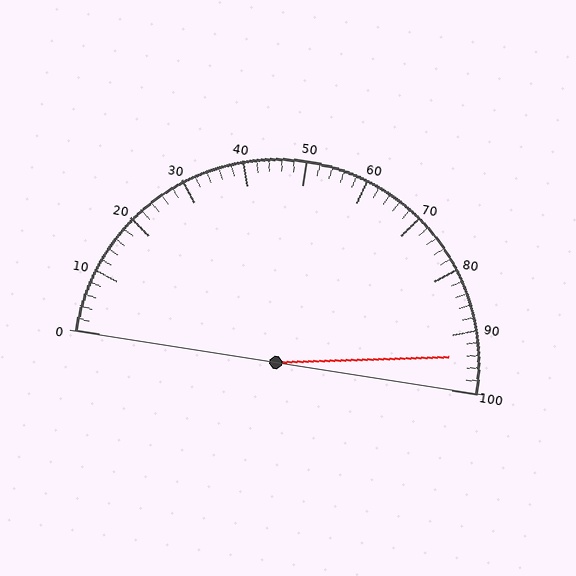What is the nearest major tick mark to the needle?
The nearest major tick mark is 90.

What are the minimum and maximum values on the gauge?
The gauge ranges from 0 to 100.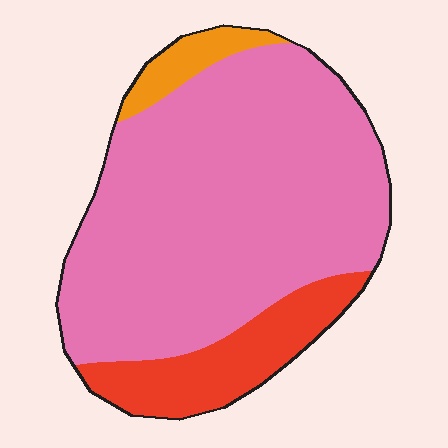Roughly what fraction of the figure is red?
Red takes up about one sixth (1/6) of the figure.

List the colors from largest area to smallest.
From largest to smallest: pink, red, orange.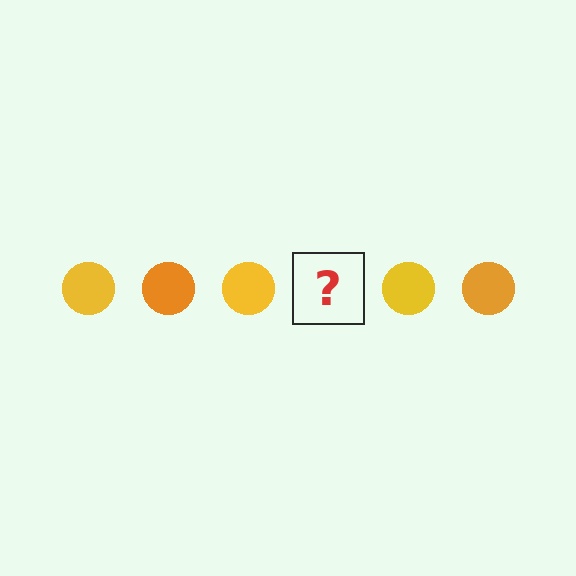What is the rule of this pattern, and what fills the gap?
The rule is that the pattern cycles through yellow, orange circles. The gap should be filled with an orange circle.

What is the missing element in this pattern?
The missing element is an orange circle.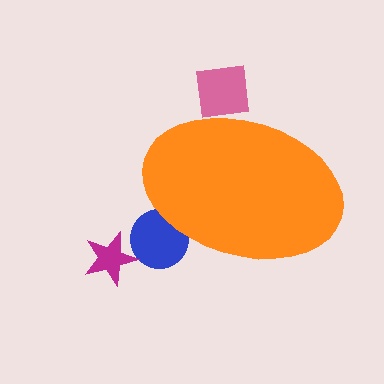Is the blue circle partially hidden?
Yes, the blue circle is partially hidden behind the orange ellipse.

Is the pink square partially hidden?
Yes, the pink square is partially hidden behind the orange ellipse.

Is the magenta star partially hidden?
No, the magenta star is fully visible.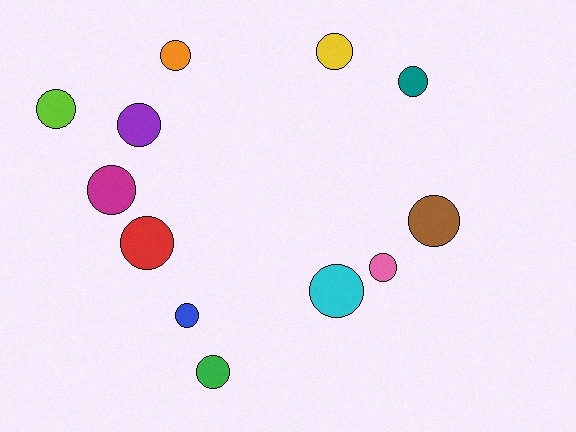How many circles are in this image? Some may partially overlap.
There are 12 circles.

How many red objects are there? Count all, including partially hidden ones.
There is 1 red object.